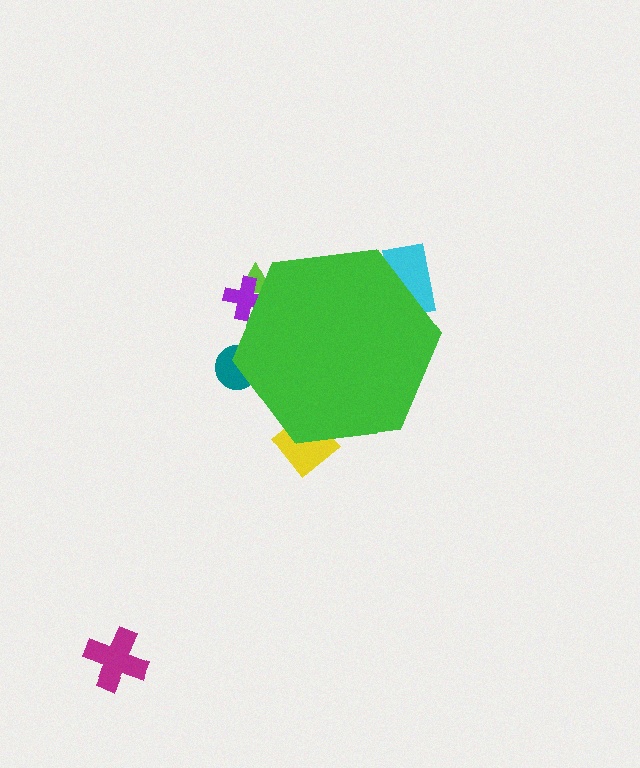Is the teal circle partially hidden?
Yes, the teal circle is partially hidden behind the green hexagon.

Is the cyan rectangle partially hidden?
Yes, the cyan rectangle is partially hidden behind the green hexagon.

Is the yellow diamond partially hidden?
Yes, the yellow diamond is partially hidden behind the green hexagon.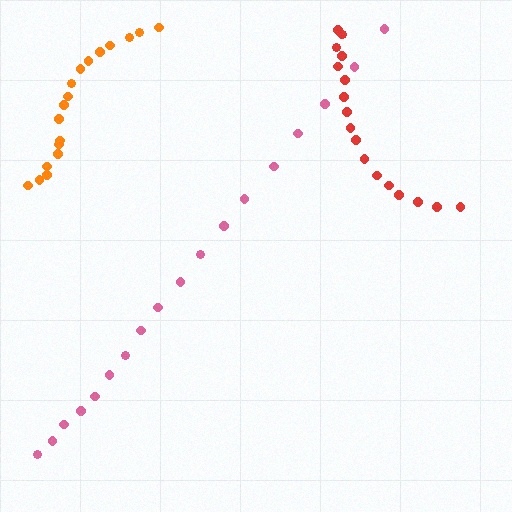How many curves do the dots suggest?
There are 3 distinct paths.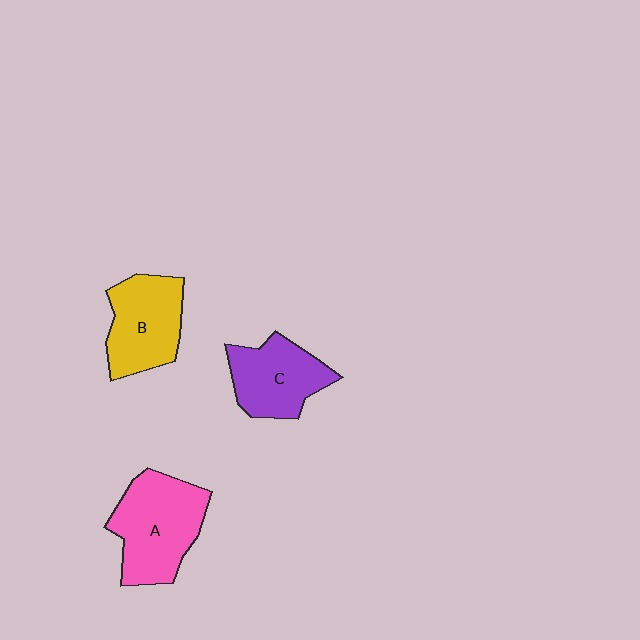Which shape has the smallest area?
Shape C (purple).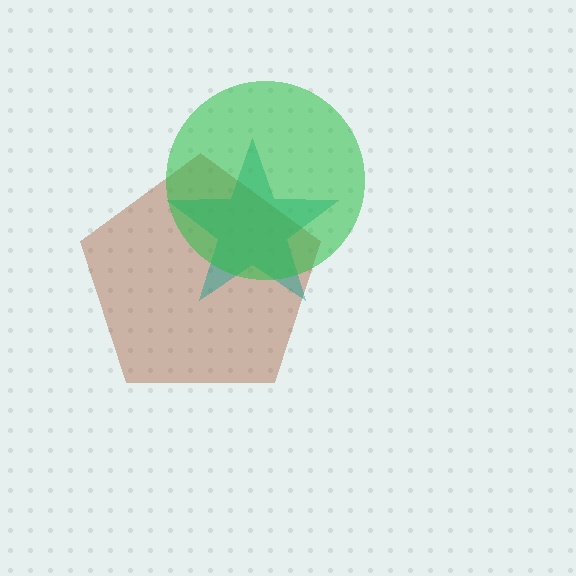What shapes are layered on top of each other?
The layered shapes are: a brown pentagon, a teal star, a green circle.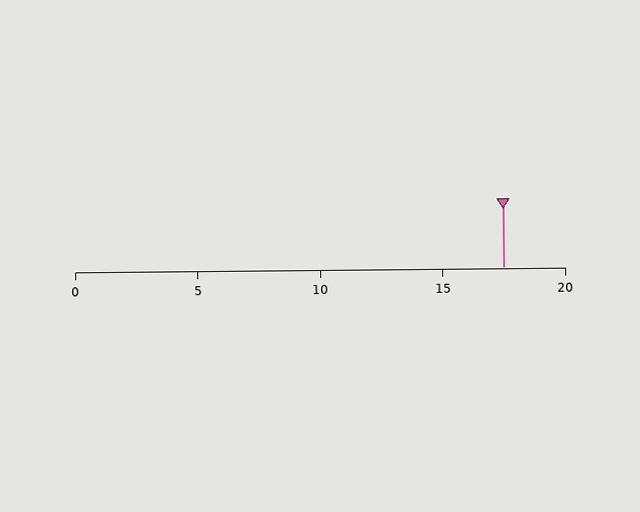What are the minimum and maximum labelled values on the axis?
The axis runs from 0 to 20.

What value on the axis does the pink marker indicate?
The marker indicates approximately 17.5.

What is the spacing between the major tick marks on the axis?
The major ticks are spaced 5 apart.